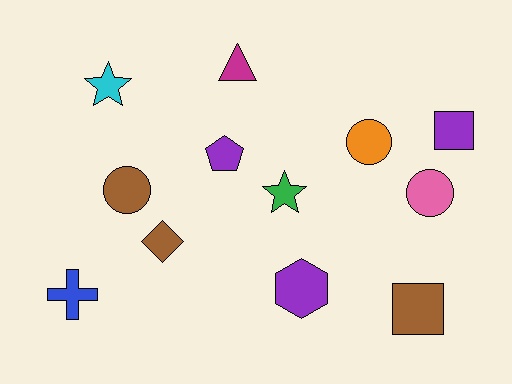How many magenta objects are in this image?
There is 1 magenta object.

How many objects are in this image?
There are 12 objects.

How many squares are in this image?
There are 2 squares.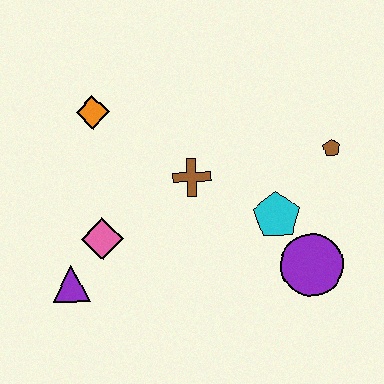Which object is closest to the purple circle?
The cyan pentagon is closest to the purple circle.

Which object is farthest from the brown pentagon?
The purple triangle is farthest from the brown pentagon.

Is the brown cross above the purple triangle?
Yes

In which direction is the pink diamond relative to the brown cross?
The pink diamond is to the left of the brown cross.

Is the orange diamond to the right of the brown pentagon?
No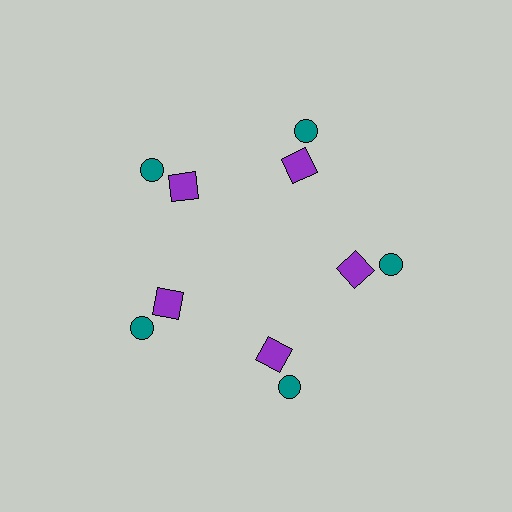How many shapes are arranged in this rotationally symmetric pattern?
There are 10 shapes, arranged in 5 groups of 2.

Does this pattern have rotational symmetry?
Yes, this pattern has 5-fold rotational symmetry. It looks the same after rotating 72 degrees around the center.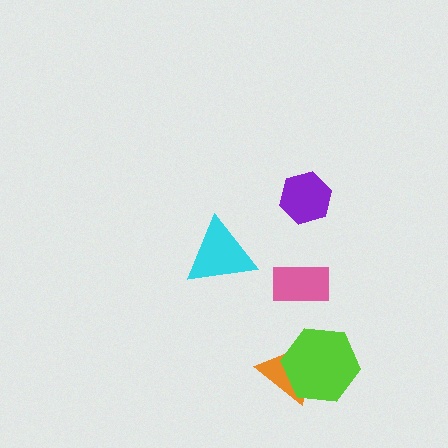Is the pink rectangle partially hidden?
No, no other shape covers it.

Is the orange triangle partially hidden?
Yes, it is partially covered by another shape.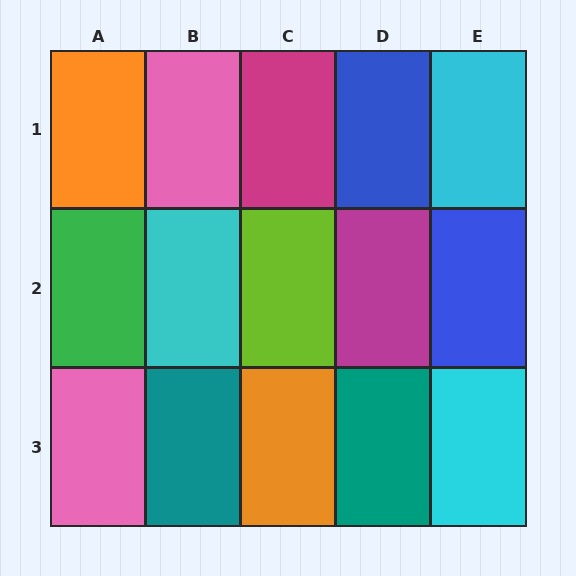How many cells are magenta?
2 cells are magenta.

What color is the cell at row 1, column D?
Blue.